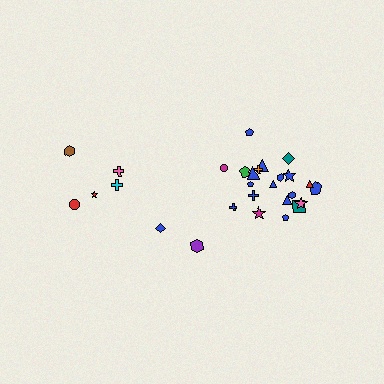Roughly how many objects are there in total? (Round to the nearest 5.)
Roughly 30 objects in total.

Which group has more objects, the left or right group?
The right group.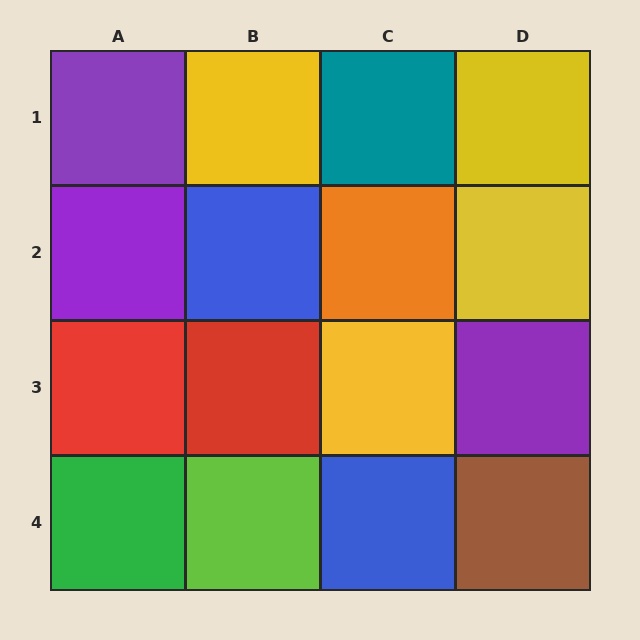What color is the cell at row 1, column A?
Purple.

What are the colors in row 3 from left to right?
Red, red, yellow, purple.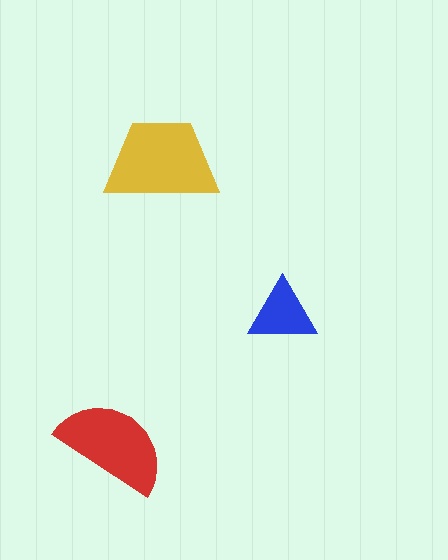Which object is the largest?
The yellow trapezoid.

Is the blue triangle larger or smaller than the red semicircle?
Smaller.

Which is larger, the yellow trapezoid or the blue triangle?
The yellow trapezoid.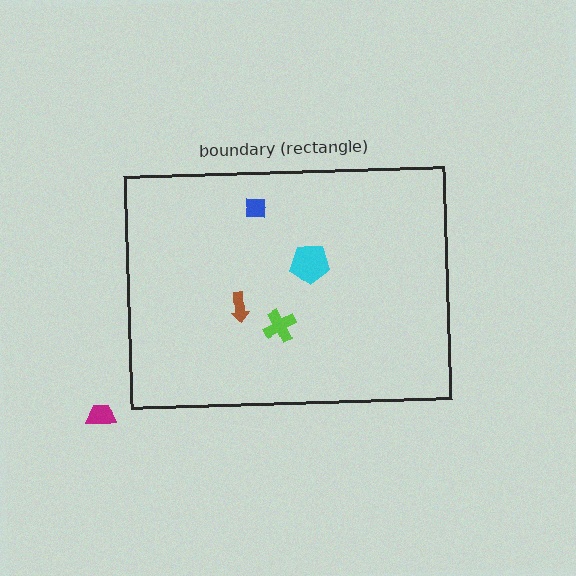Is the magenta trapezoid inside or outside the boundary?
Outside.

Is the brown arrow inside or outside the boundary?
Inside.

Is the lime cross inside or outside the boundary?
Inside.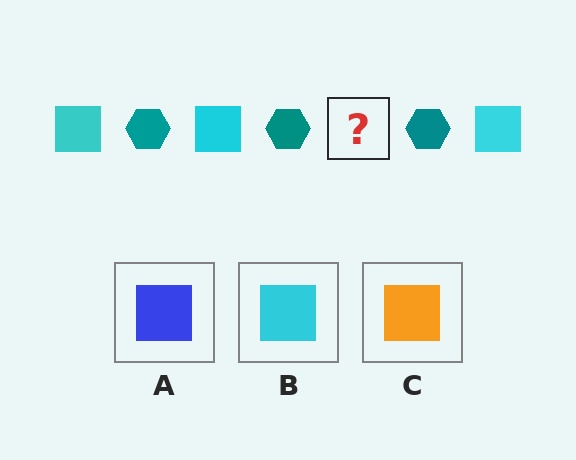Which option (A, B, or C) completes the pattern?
B.